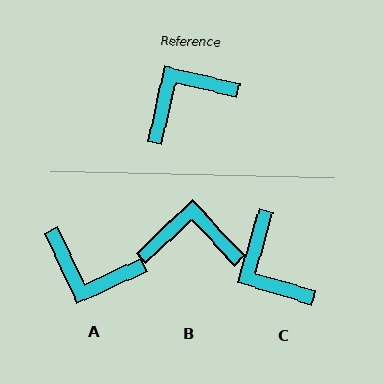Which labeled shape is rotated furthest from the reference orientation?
A, about 127 degrees away.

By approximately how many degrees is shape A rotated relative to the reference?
Approximately 127 degrees counter-clockwise.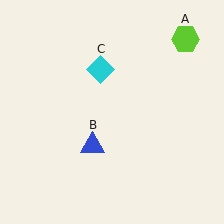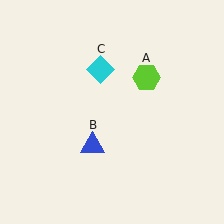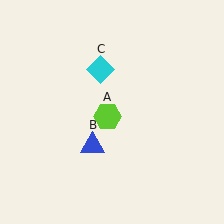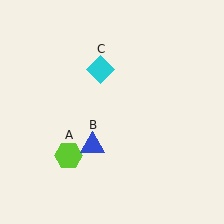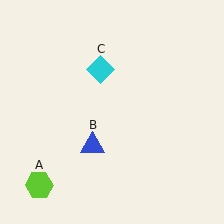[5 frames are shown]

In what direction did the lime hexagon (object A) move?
The lime hexagon (object A) moved down and to the left.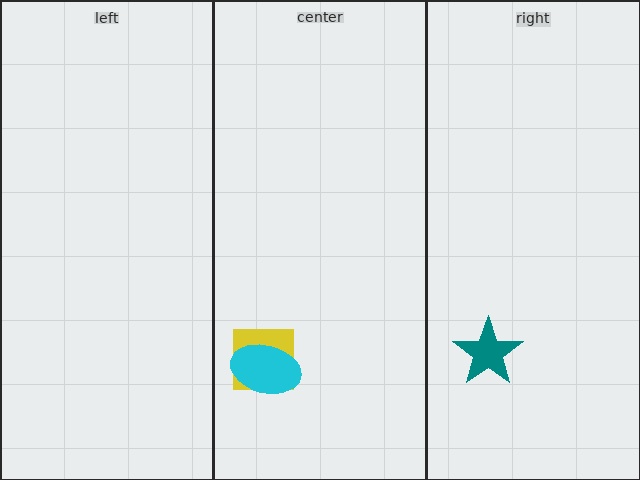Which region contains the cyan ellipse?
The center region.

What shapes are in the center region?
The yellow square, the cyan ellipse.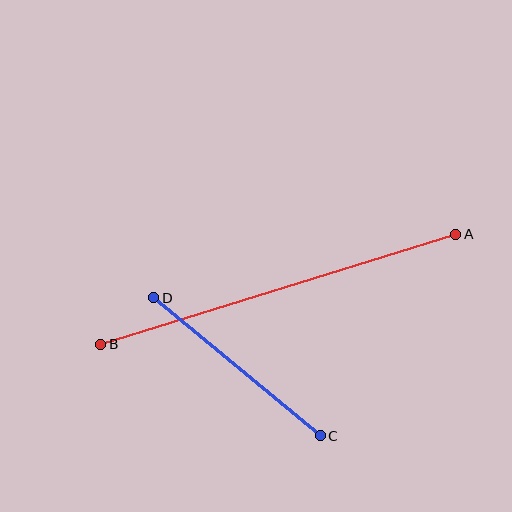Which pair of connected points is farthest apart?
Points A and B are farthest apart.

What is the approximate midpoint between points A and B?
The midpoint is at approximately (278, 289) pixels.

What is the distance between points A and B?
The distance is approximately 372 pixels.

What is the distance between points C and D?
The distance is approximately 217 pixels.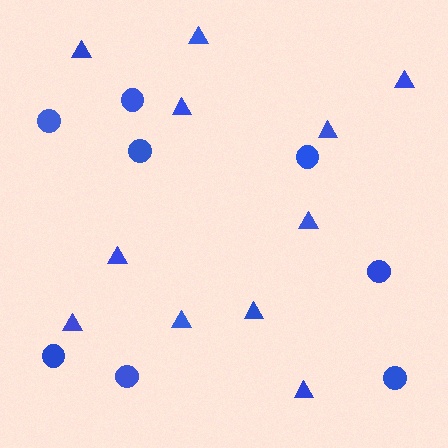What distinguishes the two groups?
There are 2 groups: one group of circles (8) and one group of triangles (11).